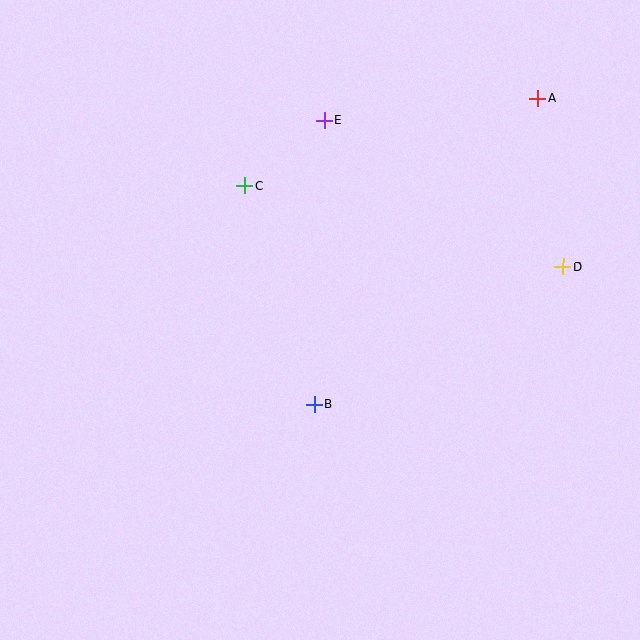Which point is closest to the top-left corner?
Point C is closest to the top-left corner.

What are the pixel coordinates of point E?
Point E is at (324, 120).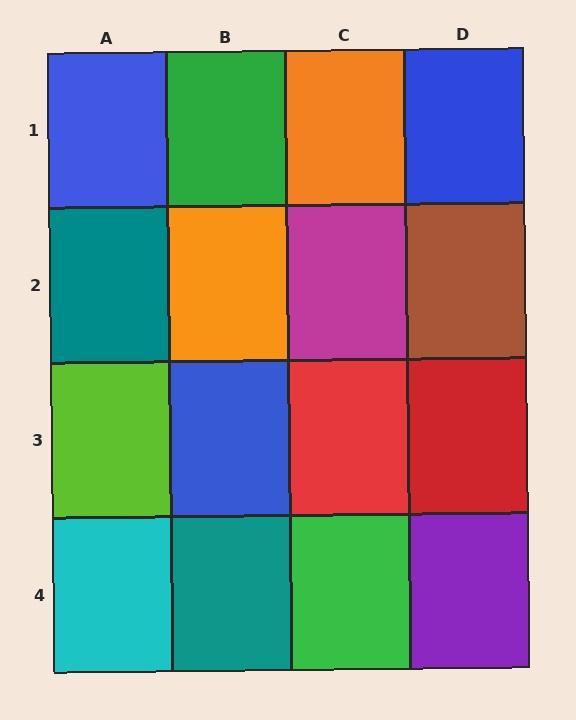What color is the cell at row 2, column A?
Teal.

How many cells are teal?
2 cells are teal.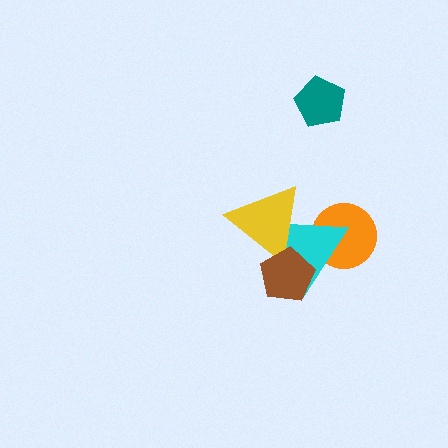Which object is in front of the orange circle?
The cyan triangle is in front of the orange circle.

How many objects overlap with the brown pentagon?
2 objects overlap with the brown pentagon.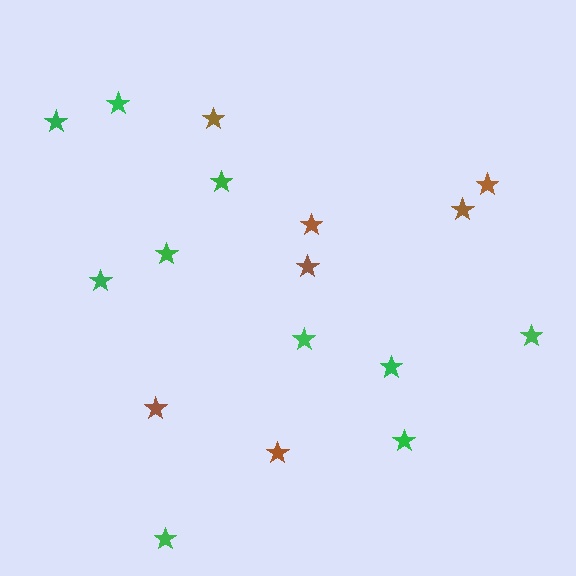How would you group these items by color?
There are 2 groups: one group of brown stars (7) and one group of green stars (10).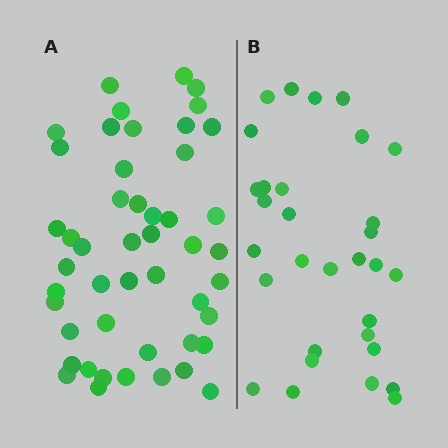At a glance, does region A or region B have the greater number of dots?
Region A (the left region) has more dots.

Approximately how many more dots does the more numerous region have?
Region A has approximately 15 more dots than region B.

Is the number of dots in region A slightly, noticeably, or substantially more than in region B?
Region A has substantially more. The ratio is roughly 1.5 to 1.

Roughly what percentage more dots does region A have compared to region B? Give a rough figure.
About 55% more.